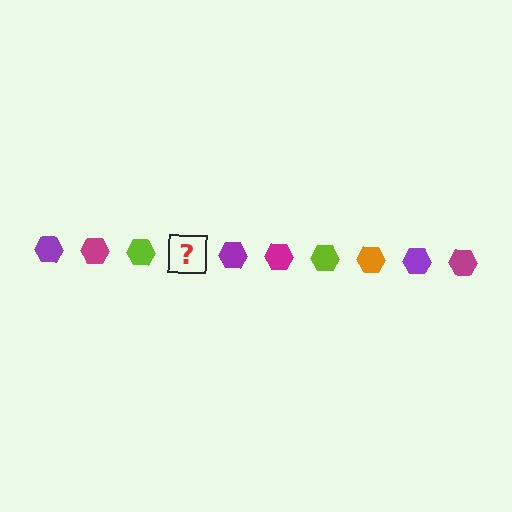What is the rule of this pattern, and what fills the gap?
The rule is that the pattern cycles through purple, magenta, lime, orange hexagons. The gap should be filled with an orange hexagon.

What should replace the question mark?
The question mark should be replaced with an orange hexagon.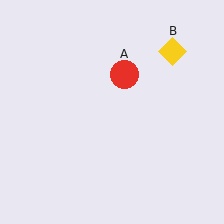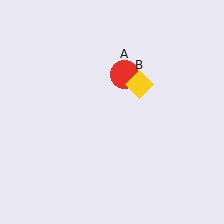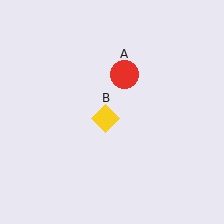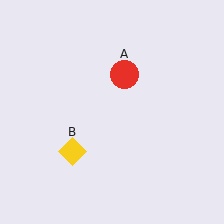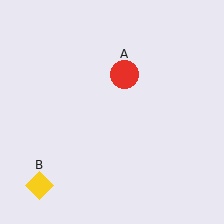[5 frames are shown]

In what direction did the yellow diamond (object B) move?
The yellow diamond (object B) moved down and to the left.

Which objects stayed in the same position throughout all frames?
Red circle (object A) remained stationary.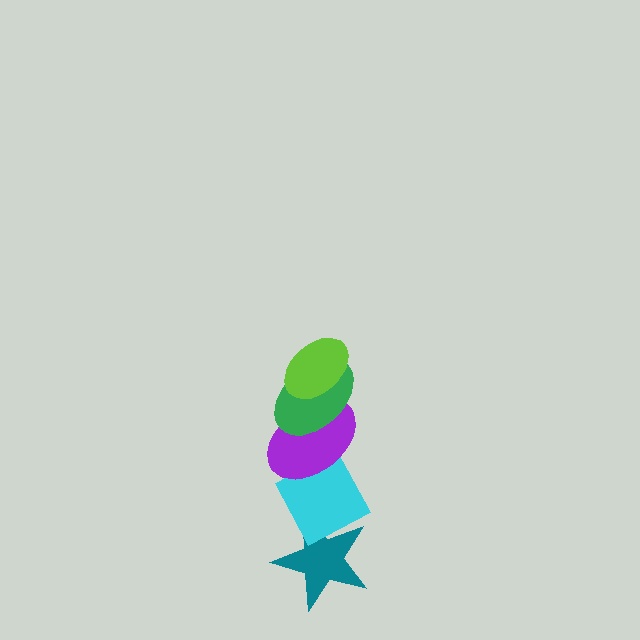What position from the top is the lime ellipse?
The lime ellipse is 1st from the top.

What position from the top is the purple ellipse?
The purple ellipse is 3rd from the top.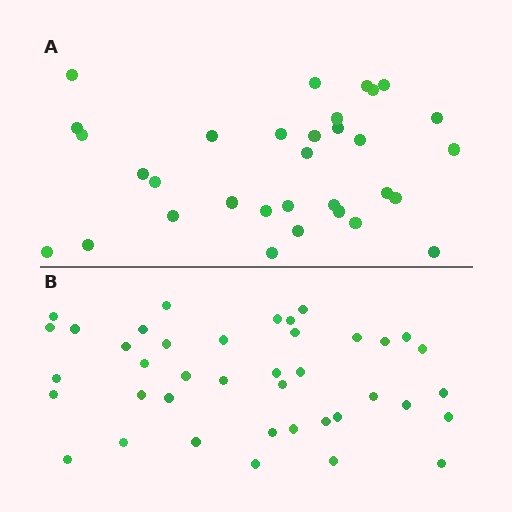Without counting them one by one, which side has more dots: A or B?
Region B (the bottom region) has more dots.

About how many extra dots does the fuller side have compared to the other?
Region B has roughly 8 or so more dots than region A.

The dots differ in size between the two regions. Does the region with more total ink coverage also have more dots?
No. Region A has more total ink coverage because its dots are larger, but region B actually contains more individual dots. Total area can be misleading — the number of items is what matters here.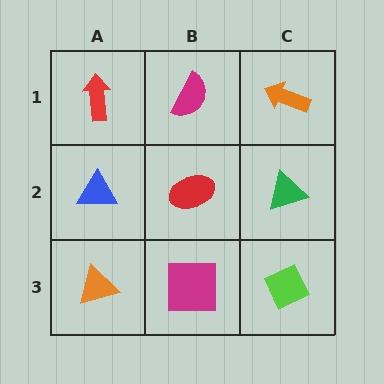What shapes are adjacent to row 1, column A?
A blue triangle (row 2, column A), a magenta semicircle (row 1, column B).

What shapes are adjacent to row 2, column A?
A red arrow (row 1, column A), an orange triangle (row 3, column A), a red ellipse (row 2, column B).